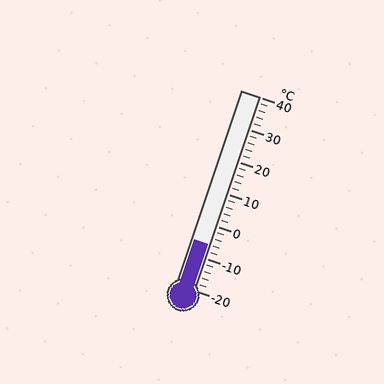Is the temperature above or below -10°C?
The temperature is above -10°C.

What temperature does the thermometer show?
The thermometer shows approximately -6°C.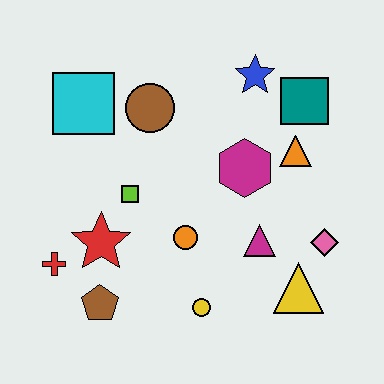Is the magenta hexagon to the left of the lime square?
No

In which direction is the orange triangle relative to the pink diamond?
The orange triangle is above the pink diamond.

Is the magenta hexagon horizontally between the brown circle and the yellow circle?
No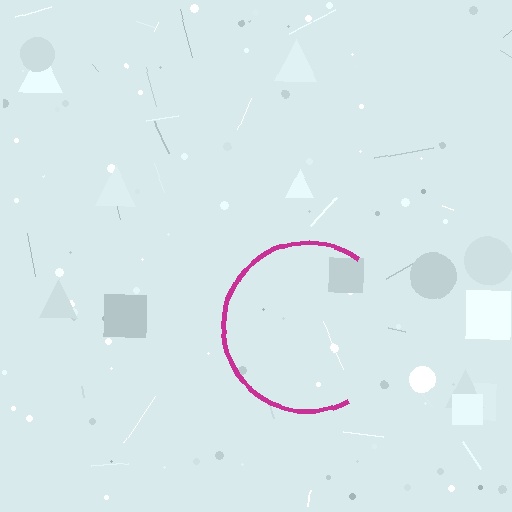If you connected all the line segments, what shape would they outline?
They would outline a circle.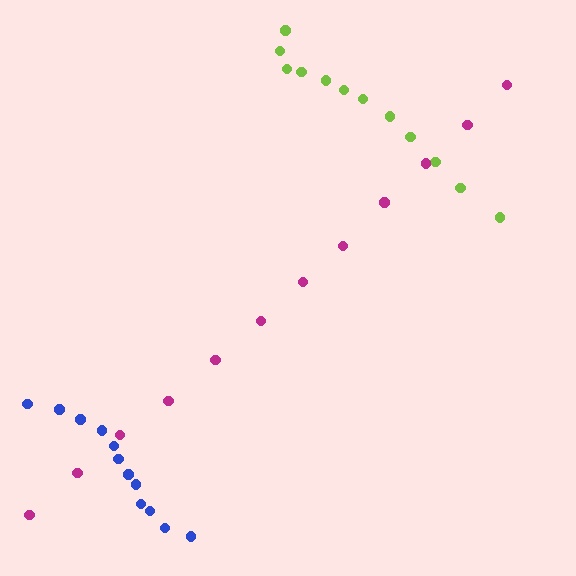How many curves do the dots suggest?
There are 3 distinct paths.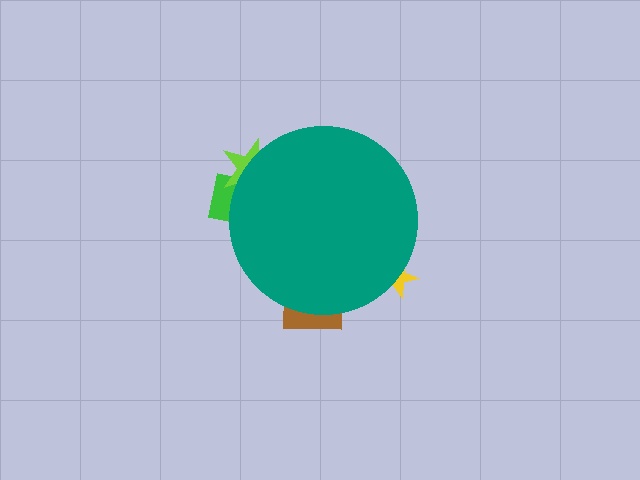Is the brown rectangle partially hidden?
Yes, the brown rectangle is partially hidden behind the teal circle.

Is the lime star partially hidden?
Yes, the lime star is partially hidden behind the teal circle.